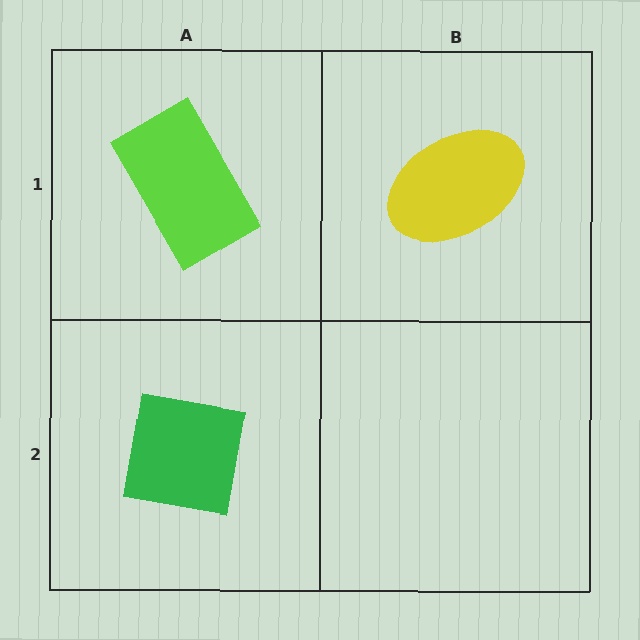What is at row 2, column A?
A green square.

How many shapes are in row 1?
2 shapes.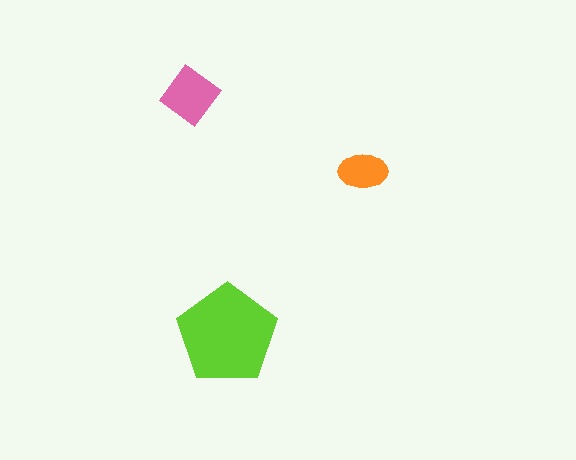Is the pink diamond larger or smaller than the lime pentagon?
Smaller.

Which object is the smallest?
The orange ellipse.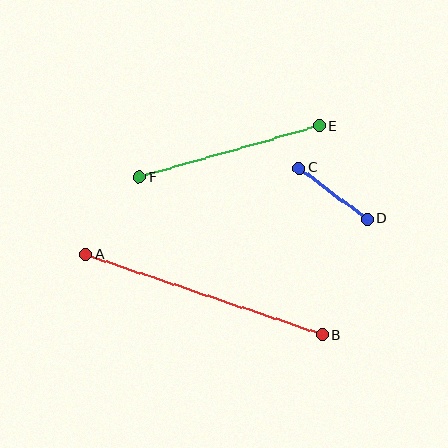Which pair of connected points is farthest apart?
Points A and B are farthest apart.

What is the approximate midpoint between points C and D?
The midpoint is at approximately (333, 194) pixels.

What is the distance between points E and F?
The distance is approximately 187 pixels.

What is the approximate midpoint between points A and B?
The midpoint is at approximately (204, 294) pixels.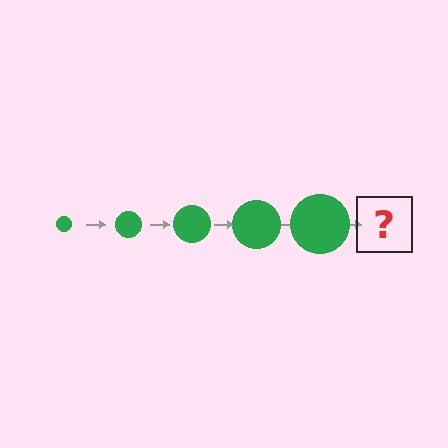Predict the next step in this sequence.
The next step is a green circle, larger than the previous one.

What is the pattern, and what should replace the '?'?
The pattern is that the circle gets progressively larger each step. The '?' should be a green circle, larger than the previous one.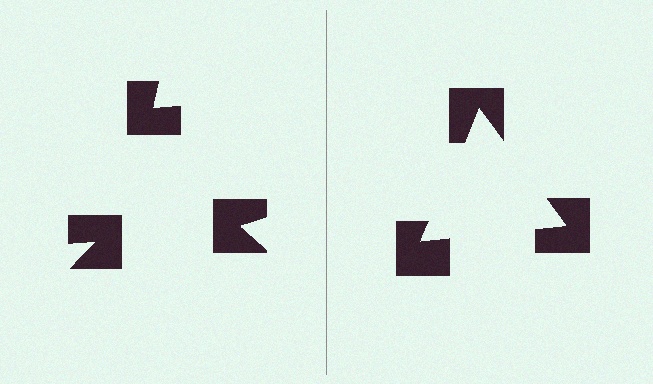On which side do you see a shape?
An illusory triangle appears on the right side. On the left side the wedge cuts are rotated, so no coherent shape forms.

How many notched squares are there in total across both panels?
6 — 3 on each side.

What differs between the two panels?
The notched squares are positioned identically on both sides; only the wedge orientations differ. On the right they align to a triangle; on the left they are misaligned.